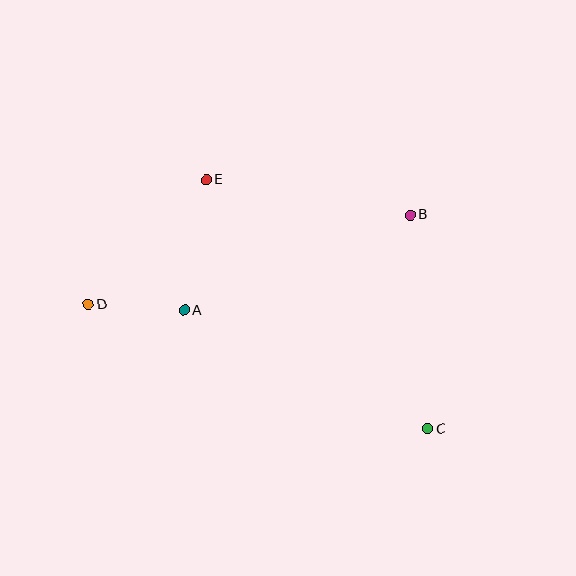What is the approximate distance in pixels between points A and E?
The distance between A and E is approximately 132 pixels.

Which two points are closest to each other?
Points A and D are closest to each other.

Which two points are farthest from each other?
Points C and D are farthest from each other.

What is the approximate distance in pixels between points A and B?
The distance between A and B is approximately 246 pixels.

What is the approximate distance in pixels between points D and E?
The distance between D and E is approximately 172 pixels.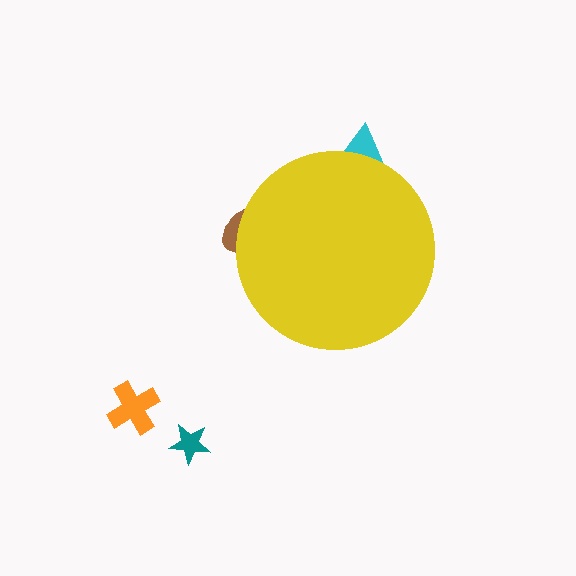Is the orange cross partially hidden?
No, the orange cross is fully visible.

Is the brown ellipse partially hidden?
Yes, the brown ellipse is partially hidden behind the yellow circle.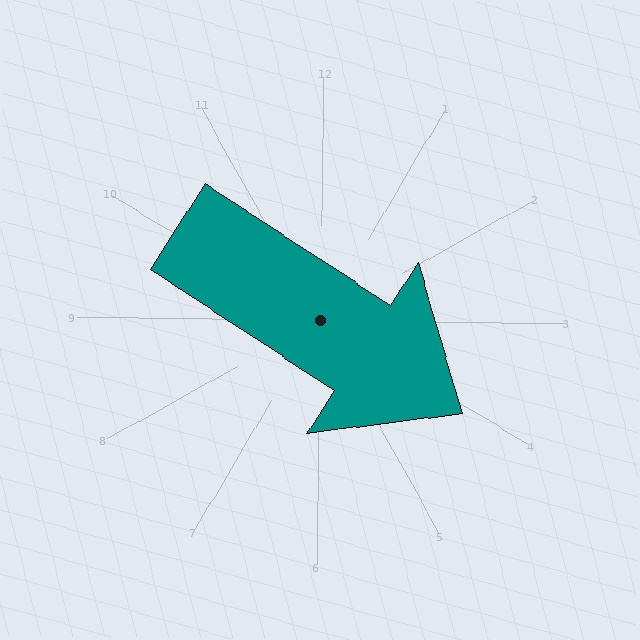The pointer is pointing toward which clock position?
Roughly 4 o'clock.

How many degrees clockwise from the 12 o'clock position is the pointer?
Approximately 122 degrees.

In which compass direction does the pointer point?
Southeast.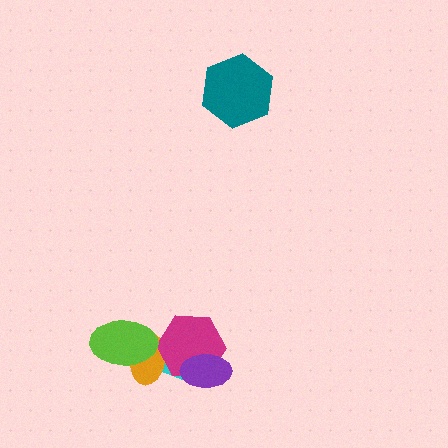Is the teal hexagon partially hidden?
No, no other shape covers it.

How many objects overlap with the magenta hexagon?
3 objects overlap with the magenta hexagon.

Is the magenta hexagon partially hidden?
Yes, it is partially covered by another shape.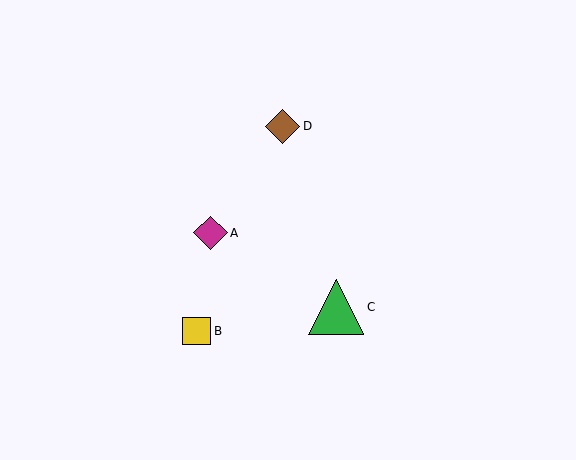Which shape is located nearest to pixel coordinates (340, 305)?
The green triangle (labeled C) at (336, 307) is nearest to that location.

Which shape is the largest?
The green triangle (labeled C) is the largest.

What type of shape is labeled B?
Shape B is a yellow square.